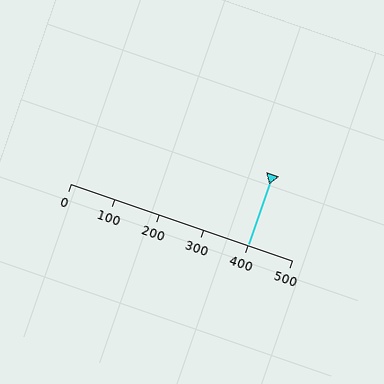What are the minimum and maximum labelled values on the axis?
The axis runs from 0 to 500.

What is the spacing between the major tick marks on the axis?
The major ticks are spaced 100 apart.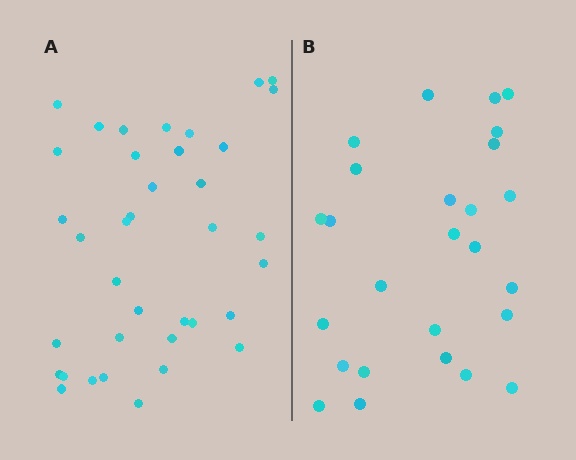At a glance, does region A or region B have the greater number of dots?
Region A (the left region) has more dots.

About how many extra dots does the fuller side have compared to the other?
Region A has roughly 12 or so more dots than region B.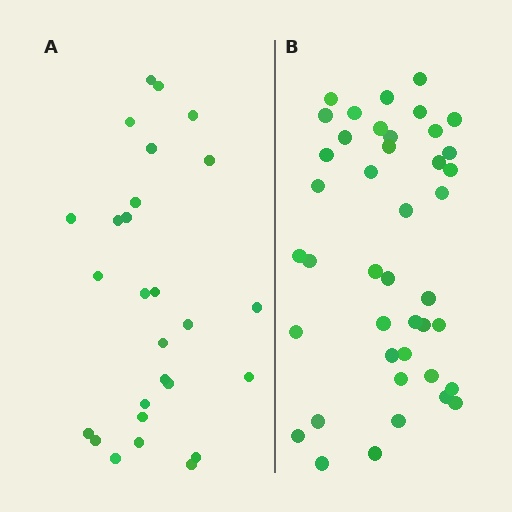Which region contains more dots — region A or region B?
Region B (the right region) has more dots.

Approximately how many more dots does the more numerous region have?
Region B has approximately 15 more dots than region A.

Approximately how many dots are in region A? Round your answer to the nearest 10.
About 30 dots. (The exact count is 27, which rounds to 30.)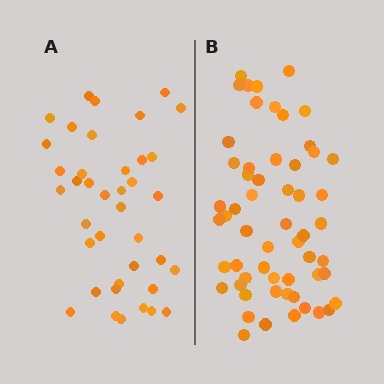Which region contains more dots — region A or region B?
Region B (the right region) has more dots.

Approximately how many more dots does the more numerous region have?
Region B has approximately 20 more dots than region A.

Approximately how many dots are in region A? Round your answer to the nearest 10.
About 40 dots. (The exact count is 39, which rounds to 40.)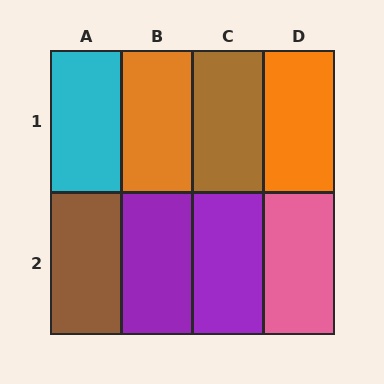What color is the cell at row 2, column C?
Purple.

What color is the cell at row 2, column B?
Purple.